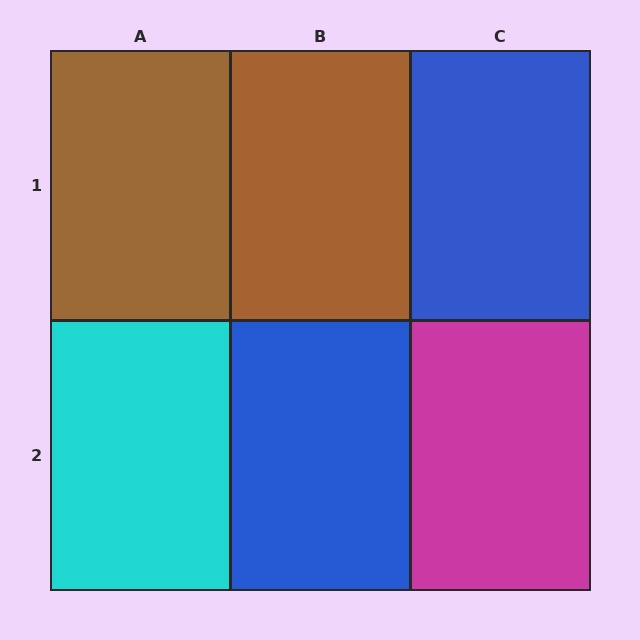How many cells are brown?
2 cells are brown.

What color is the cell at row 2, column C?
Magenta.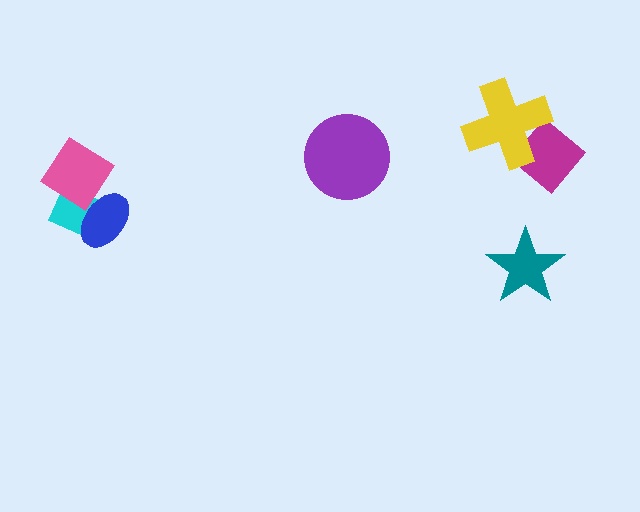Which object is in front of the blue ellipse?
The pink diamond is in front of the blue ellipse.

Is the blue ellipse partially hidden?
Yes, it is partially covered by another shape.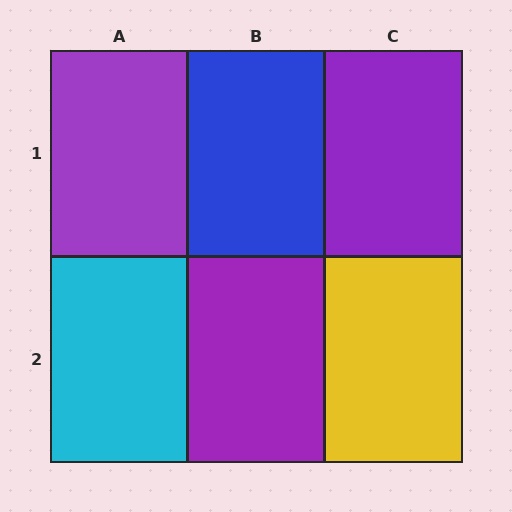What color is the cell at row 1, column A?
Purple.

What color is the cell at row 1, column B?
Blue.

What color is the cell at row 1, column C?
Purple.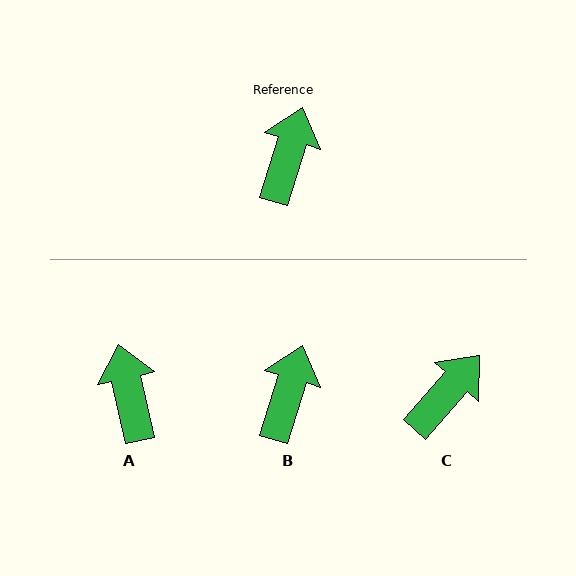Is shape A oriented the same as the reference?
No, it is off by about 29 degrees.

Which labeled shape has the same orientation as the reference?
B.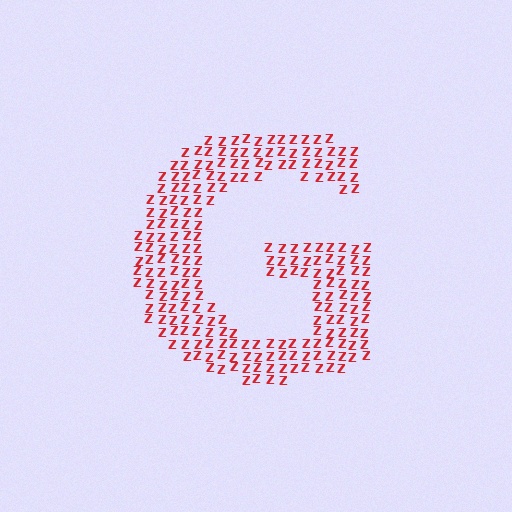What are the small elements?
The small elements are letter Z's.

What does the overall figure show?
The overall figure shows the letter G.